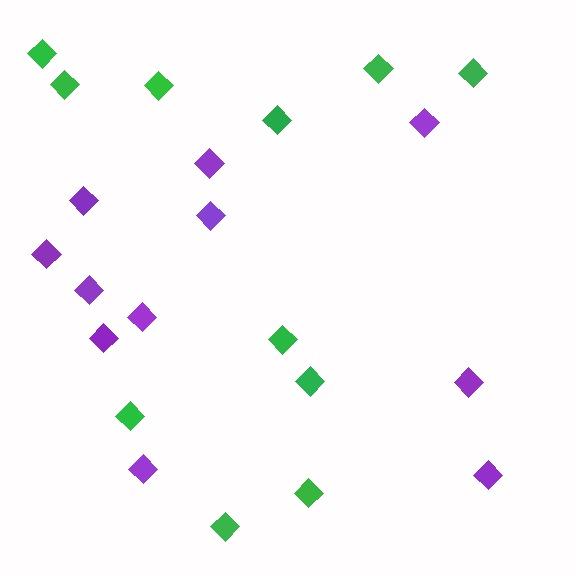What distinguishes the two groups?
There are 2 groups: one group of purple diamonds (11) and one group of green diamonds (11).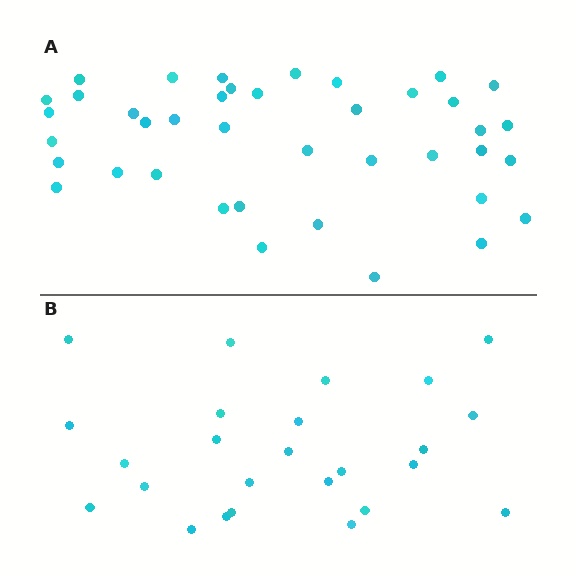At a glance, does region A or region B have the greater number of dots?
Region A (the top region) has more dots.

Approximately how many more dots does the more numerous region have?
Region A has approximately 15 more dots than region B.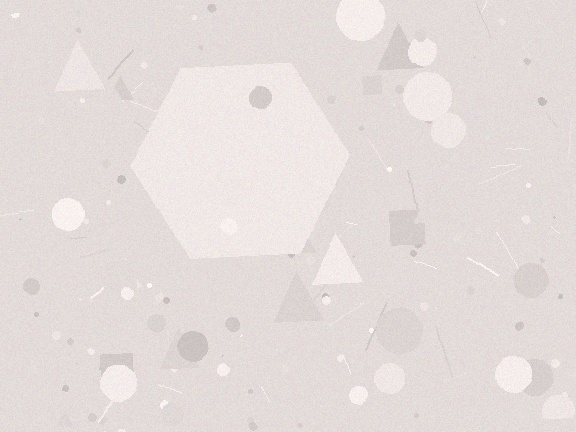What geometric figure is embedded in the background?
A hexagon is embedded in the background.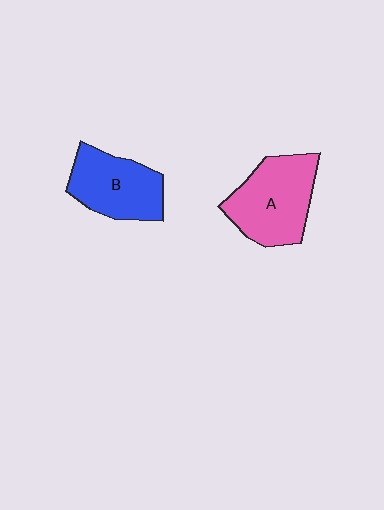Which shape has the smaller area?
Shape B (blue).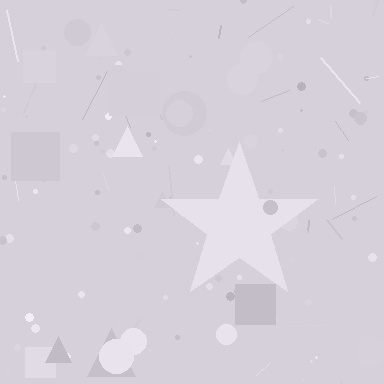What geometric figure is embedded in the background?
A star is embedded in the background.